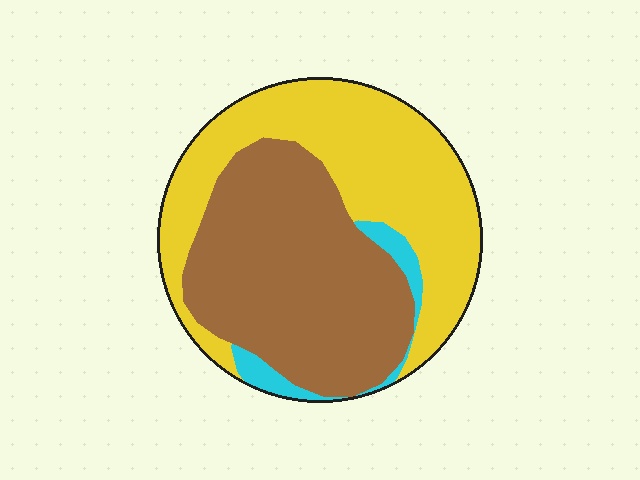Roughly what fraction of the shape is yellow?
Yellow covers 46% of the shape.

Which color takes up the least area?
Cyan, at roughly 5%.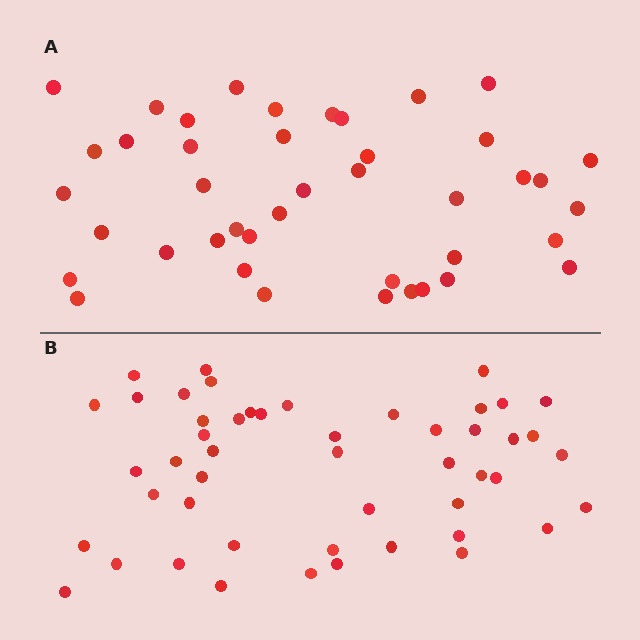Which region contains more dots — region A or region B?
Region B (the bottom region) has more dots.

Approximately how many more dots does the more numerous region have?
Region B has roughly 8 or so more dots than region A.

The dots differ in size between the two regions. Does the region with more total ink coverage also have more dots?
No. Region A has more total ink coverage because its dots are larger, but region B actually contains more individual dots. Total area can be misleading — the number of items is what matters here.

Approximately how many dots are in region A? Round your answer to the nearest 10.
About 40 dots. (The exact count is 42, which rounds to 40.)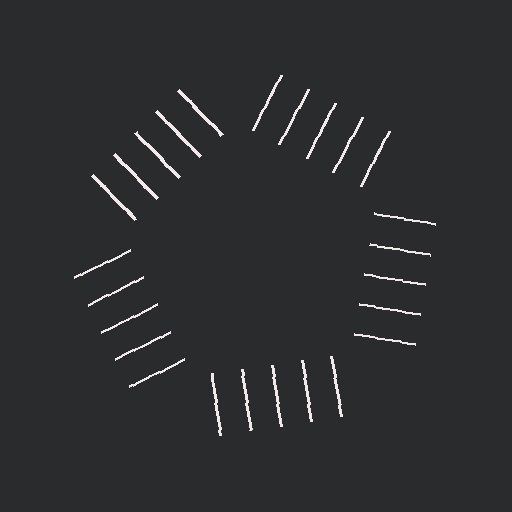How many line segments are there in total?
25 — 5 along each of the 5 edges.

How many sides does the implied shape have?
5 sides — the line-ends trace a pentagon.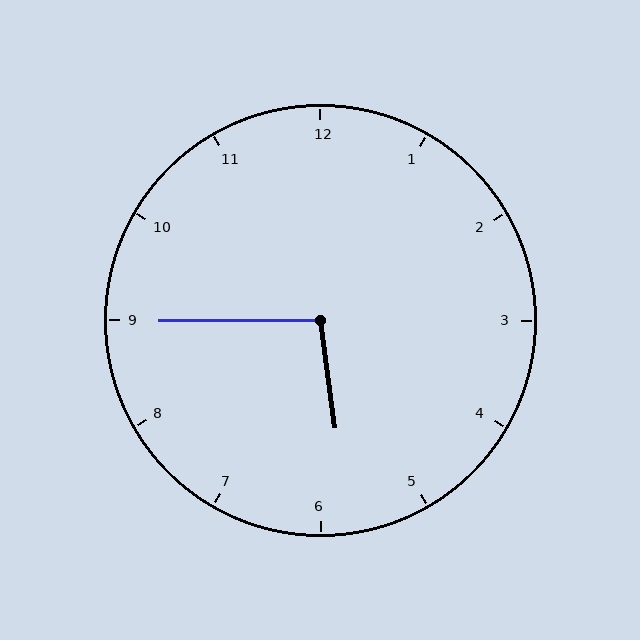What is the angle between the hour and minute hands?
Approximately 98 degrees.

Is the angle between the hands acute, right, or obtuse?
It is obtuse.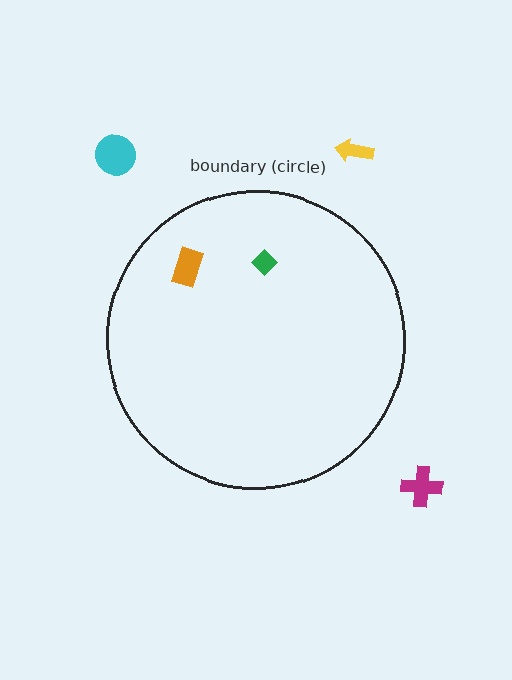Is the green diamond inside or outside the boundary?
Inside.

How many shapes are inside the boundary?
2 inside, 3 outside.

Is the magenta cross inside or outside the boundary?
Outside.